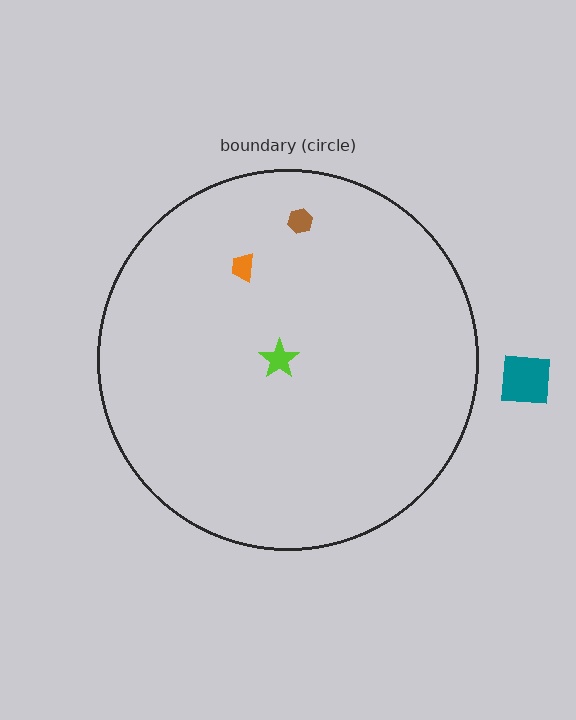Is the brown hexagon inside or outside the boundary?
Inside.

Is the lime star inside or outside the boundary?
Inside.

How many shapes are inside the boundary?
3 inside, 1 outside.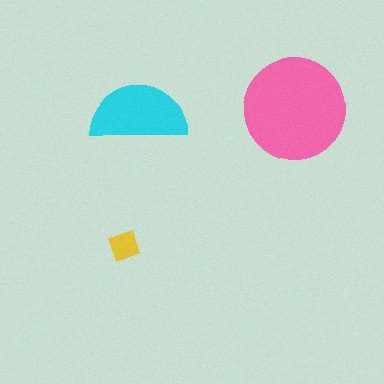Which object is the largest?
The pink circle.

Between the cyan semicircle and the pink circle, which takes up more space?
The pink circle.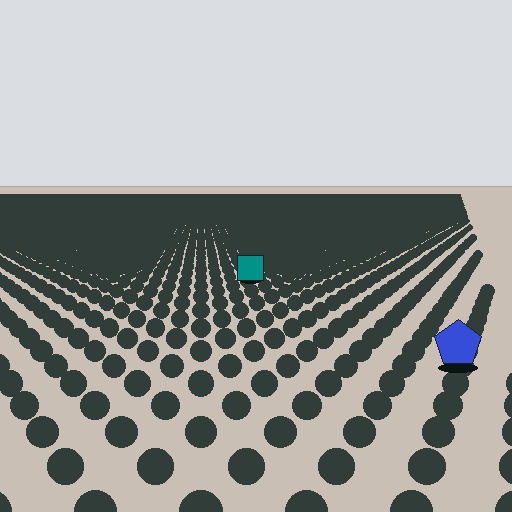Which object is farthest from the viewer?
The teal square is farthest from the viewer. It appears smaller and the ground texture around it is denser.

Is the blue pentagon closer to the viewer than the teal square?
Yes. The blue pentagon is closer — you can tell from the texture gradient: the ground texture is coarser near it.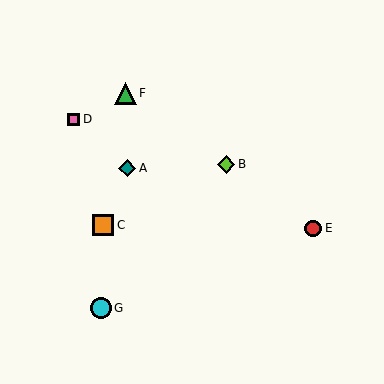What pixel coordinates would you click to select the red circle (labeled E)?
Click at (313, 228) to select the red circle E.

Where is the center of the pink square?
The center of the pink square is at (73, 119).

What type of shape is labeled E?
Shape E is a red circle.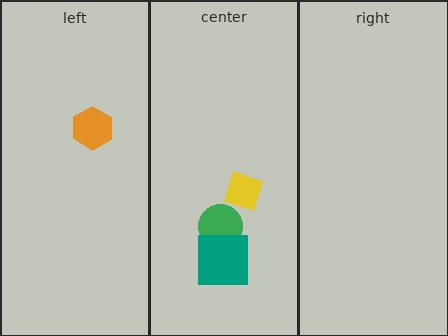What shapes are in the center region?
The green circle, the teal square, the yellow diamond.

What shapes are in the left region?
The orange hexagon.